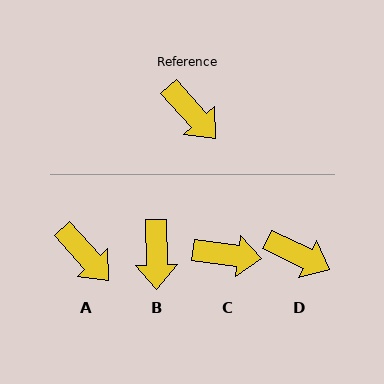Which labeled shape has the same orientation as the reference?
A.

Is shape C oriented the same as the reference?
No, it is off by about 41 degrees.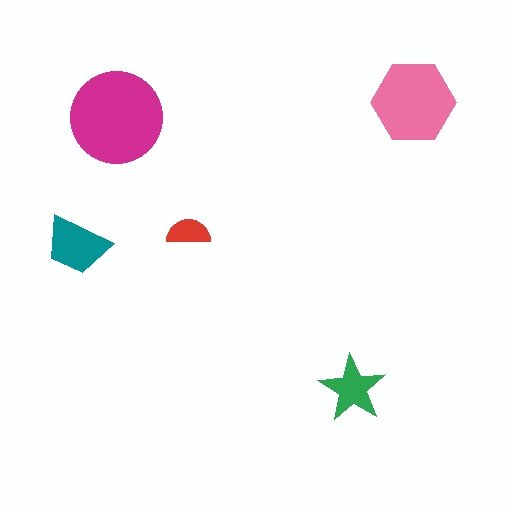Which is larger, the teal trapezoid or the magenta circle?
The magenta circle.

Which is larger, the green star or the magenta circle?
The magenta circle.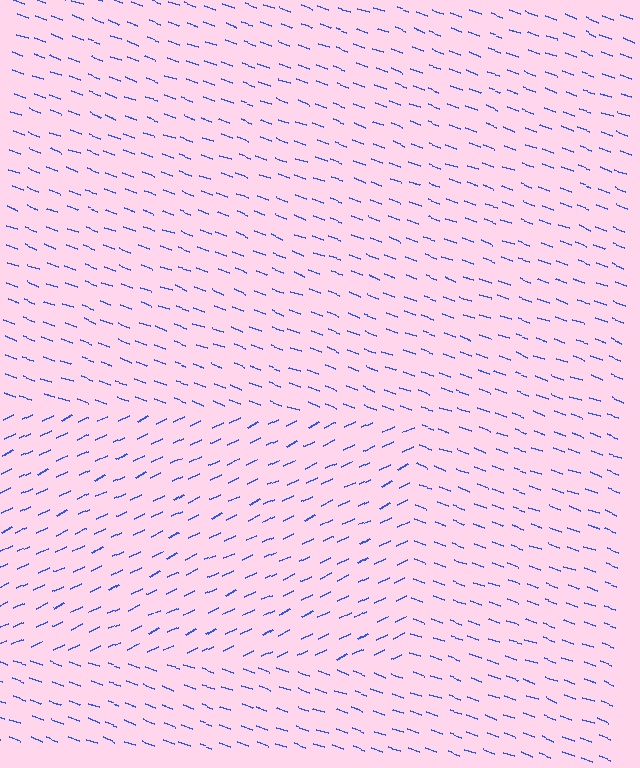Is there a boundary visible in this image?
Yes, there is a texture boundary formed by a change in line orientation.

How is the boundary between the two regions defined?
The boundary is defined purely by a change in line orientation (approximately 45 degrees difference). All lines are the same color and thickness.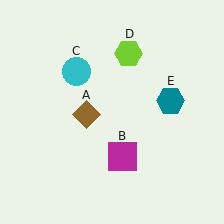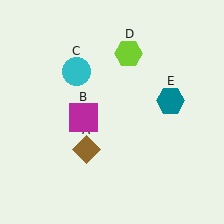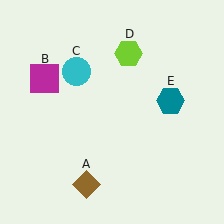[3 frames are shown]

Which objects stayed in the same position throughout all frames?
Cyan circle (object C) and lime hexagon (object D) and teal hexagon (object E) remained stationary.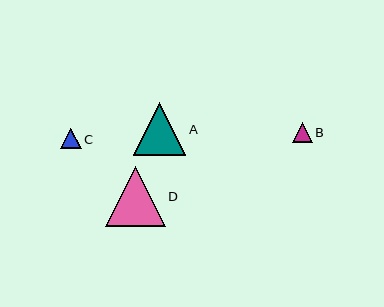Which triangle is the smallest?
Triangle B is the smallest with a size of approximately 20 pixels.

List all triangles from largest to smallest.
From largest to smallest: D, A, C, B.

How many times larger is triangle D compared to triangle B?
Triangle D is approximately 3.0 times the size of triangle B.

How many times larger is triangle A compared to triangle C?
Triangle A is approximately 2.5 times the size of triangle C.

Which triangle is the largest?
Triangle D is the largest with a size of approximately 60 pixels.